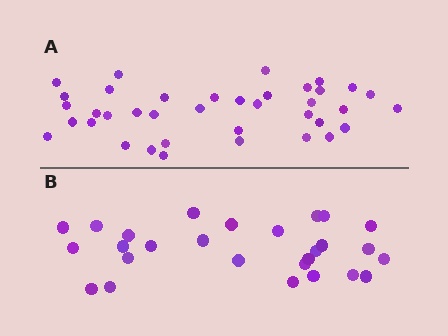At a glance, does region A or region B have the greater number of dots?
Region A (the top region) has more dots.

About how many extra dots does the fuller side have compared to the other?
Region A has roughly 12 or so more dots than region B.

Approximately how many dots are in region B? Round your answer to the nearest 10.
About 30 dots. (The exact count is 27, which rounds to 30.)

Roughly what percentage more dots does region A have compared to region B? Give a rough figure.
About 40% more.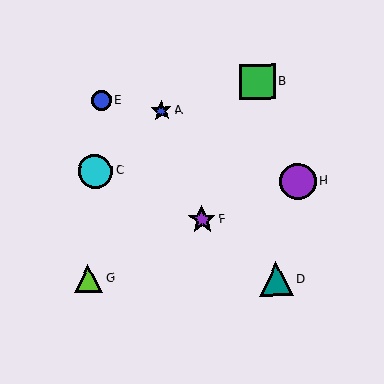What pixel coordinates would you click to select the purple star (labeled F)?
Click at (202, 219) to select the purple star F.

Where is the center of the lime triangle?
The center of the lime triangle is at (88, 278).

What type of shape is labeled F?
Shape F is a purple star.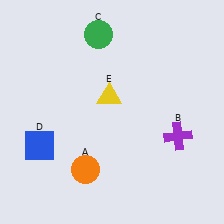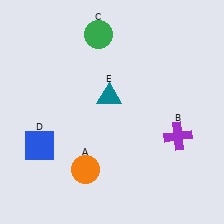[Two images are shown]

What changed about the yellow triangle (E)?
In Image 1, E is yellow. In Image 2, it changed to teal.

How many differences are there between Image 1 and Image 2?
There is 1 difference between the two images.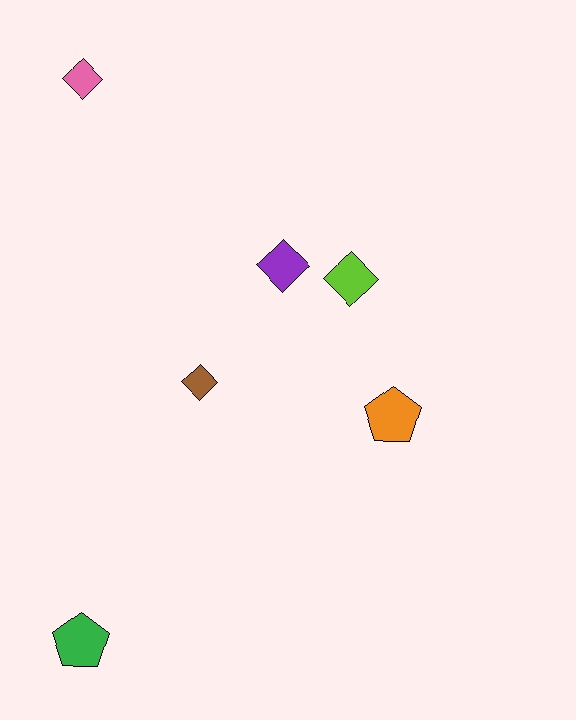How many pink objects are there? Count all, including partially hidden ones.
There is 1 pink object.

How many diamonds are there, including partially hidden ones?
There are 4 diamonds.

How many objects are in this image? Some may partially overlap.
There are 6 objects.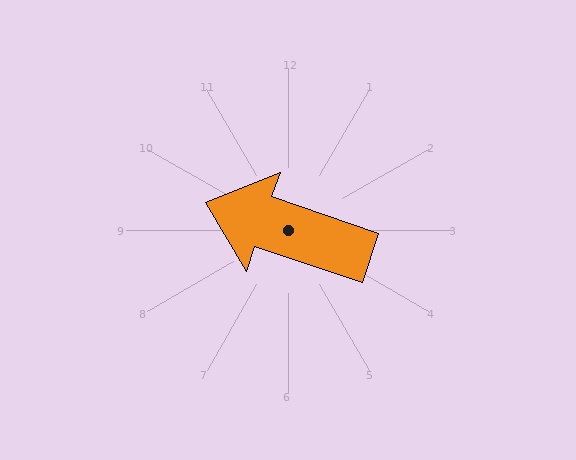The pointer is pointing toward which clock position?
Roughly 10 o'clock.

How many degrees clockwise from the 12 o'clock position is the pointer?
Approximately 289 degrees.